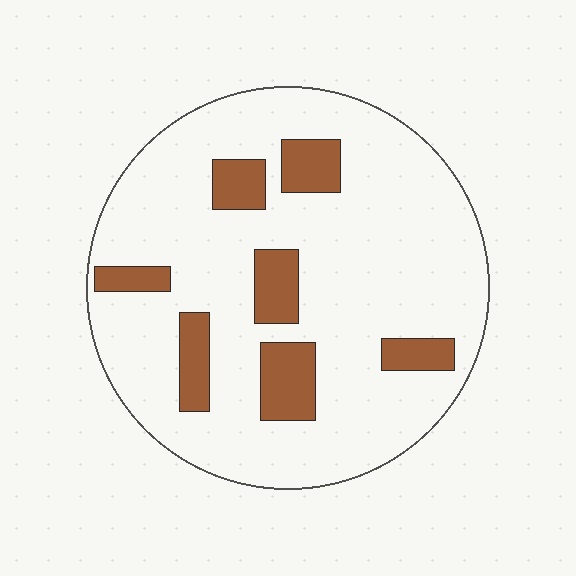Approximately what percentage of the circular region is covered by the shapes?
Approximately 15%.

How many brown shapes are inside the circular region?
7.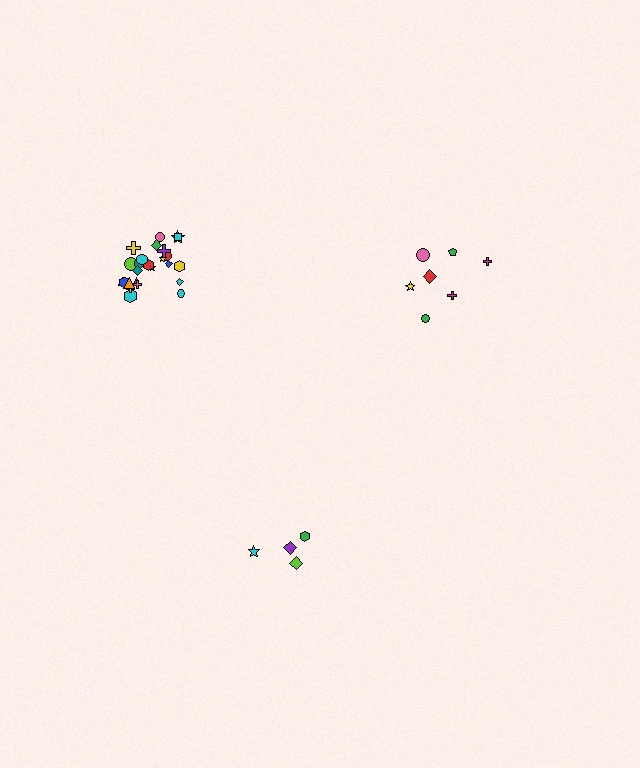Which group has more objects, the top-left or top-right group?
The top-left group.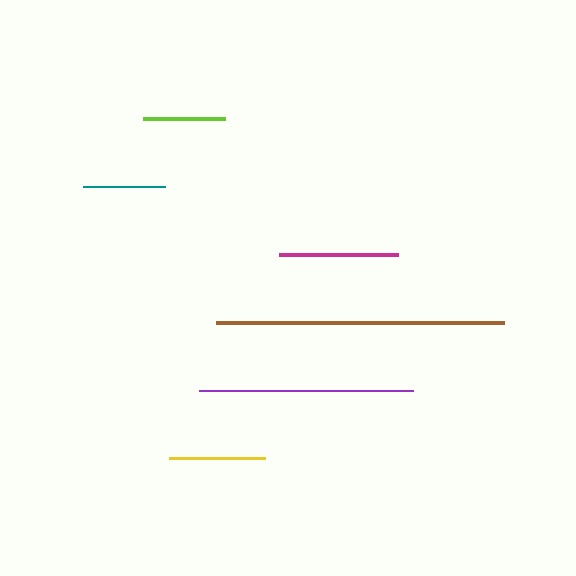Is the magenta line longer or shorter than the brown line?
The brown line is longer than the magenta line.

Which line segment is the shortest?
The lime line is the shortest at approximately 82 pixels.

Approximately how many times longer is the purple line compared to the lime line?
The purple line is approximately 2.6 times the length of the lime line.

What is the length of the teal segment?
The teal segment is approximately 82 pixels long.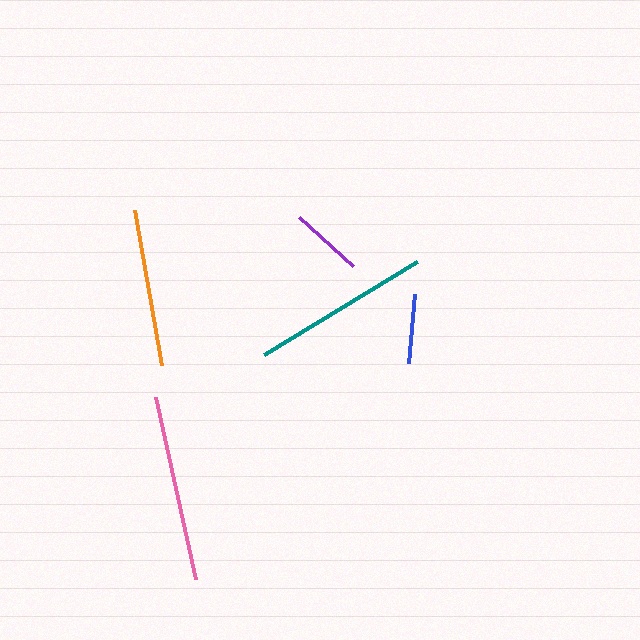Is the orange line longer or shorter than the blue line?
The orange line is longer than the blue line.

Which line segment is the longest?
The pink line is the longest at approximately 186 pixels.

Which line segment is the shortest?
The blue line is the shortest at approximately 70 pixels.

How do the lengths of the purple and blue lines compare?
The purple and blue lines are approximately the same length.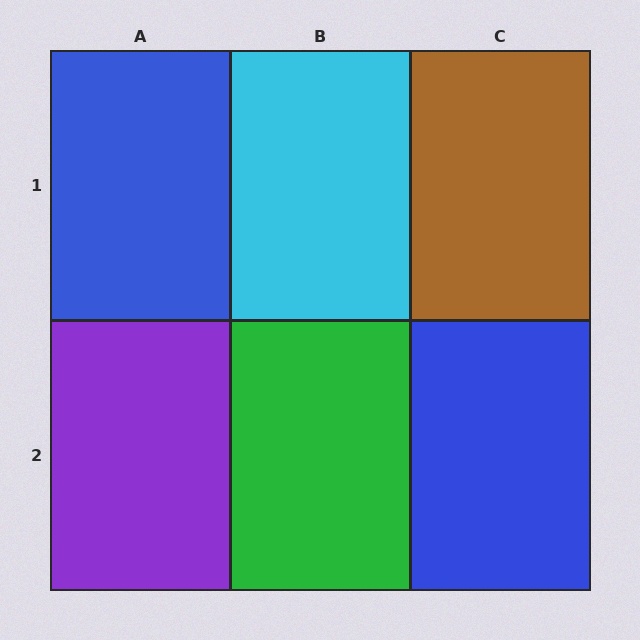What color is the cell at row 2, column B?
Green.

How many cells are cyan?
1 cell is cyan.